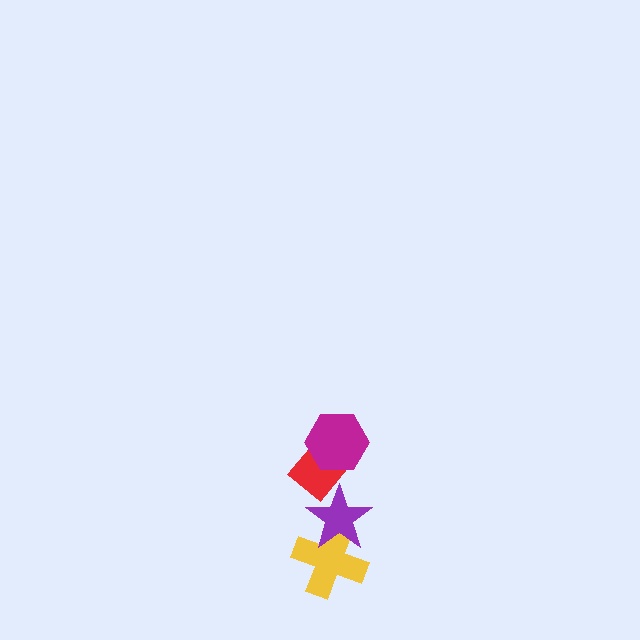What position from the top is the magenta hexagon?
The magenta hexagon is 1st from the top.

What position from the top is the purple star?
The purple star is 3rd from the top.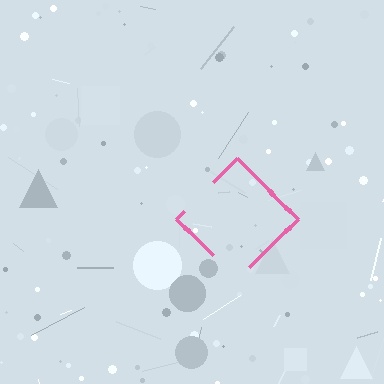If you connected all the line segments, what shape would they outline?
They would outline a diamond.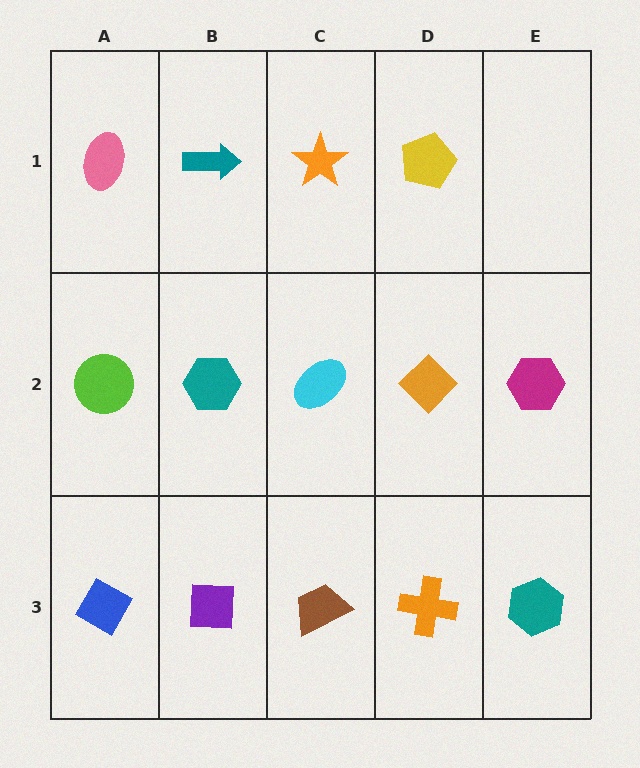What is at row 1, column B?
A teal arrow.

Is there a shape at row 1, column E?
No, that cell is empty.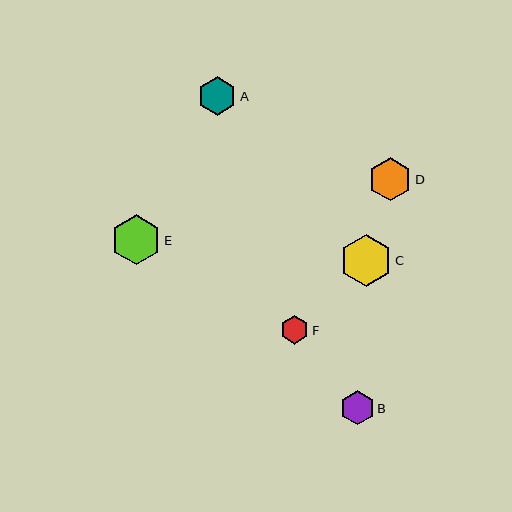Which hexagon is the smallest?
Hexagon F is the smallest with a size of approximately 29 pixels.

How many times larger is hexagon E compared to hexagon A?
Hexagon E is approximately 1.3 times the size of hexagon A.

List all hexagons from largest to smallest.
From largest to smallest: C, E, D, A, B, F.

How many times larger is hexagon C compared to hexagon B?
Hexagon C is approximately 1.5 times the size of hexagon B.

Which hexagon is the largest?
Hexagon C is the largest with a size of approximately 52 pixels.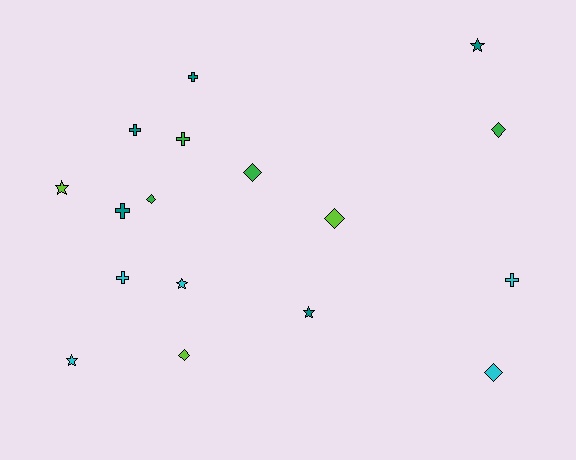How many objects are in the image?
There are 17 objects.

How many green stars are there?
There are no green stars.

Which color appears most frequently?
Cyan, with 5 objects.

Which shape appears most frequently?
Cross, with 6 objects.